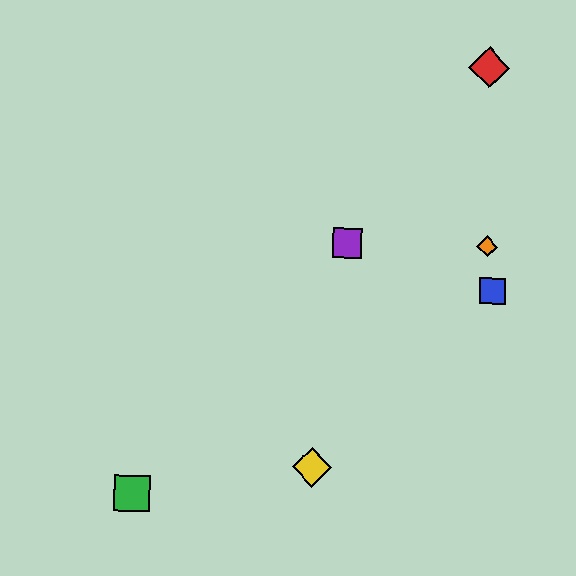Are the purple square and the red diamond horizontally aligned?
No, the purple square is at y≈243 and the red diamond is at y≈67.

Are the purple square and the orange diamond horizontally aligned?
Yes, both are at y≈243.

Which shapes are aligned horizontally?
The purple square, the orange diamond are aligned horizontally.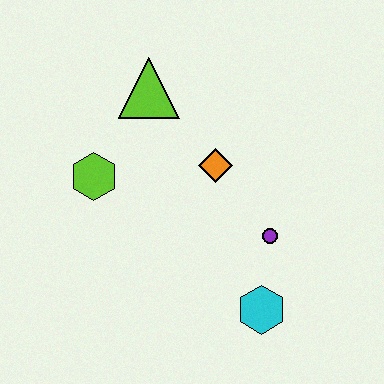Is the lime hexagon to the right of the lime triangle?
No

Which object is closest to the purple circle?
The cyan hexagon is closest to the purple circle.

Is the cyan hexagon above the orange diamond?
No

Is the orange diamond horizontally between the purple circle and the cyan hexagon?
No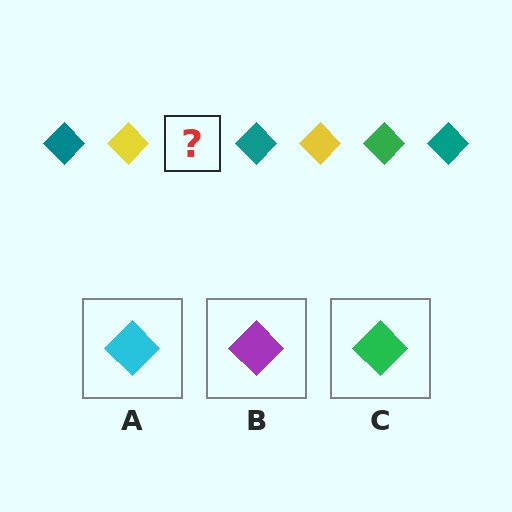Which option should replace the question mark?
Option C.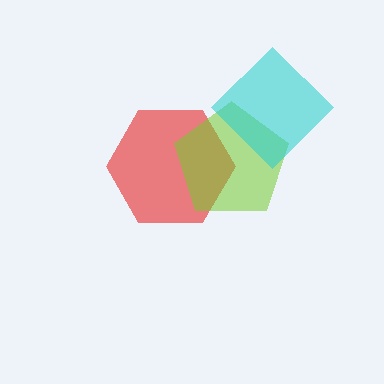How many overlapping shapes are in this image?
There are 3 overlapping shapes in the image.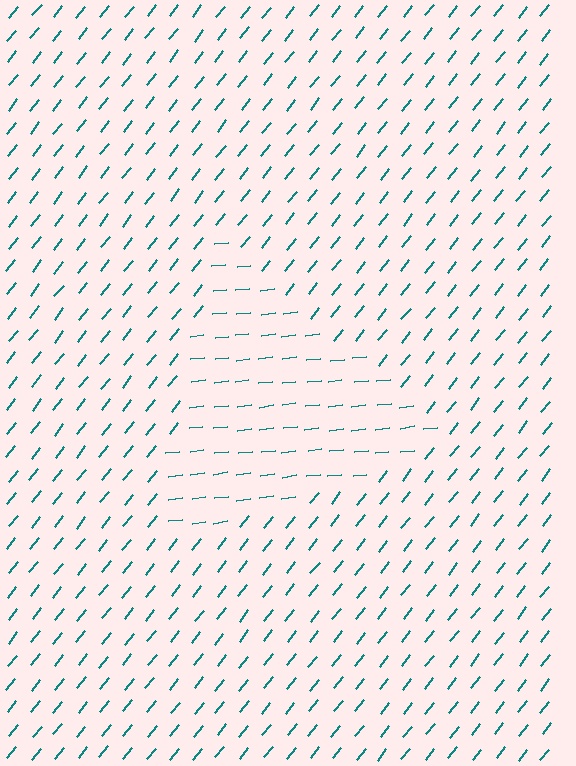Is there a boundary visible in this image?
Yes, there is a texture boundary formed by a change in line orientation.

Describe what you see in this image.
The image is filled with small teal line segments. A triangle region in the image has lines oriented differently from the surrounding lines, creating a visible texture boundary.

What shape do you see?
I see a triangle.